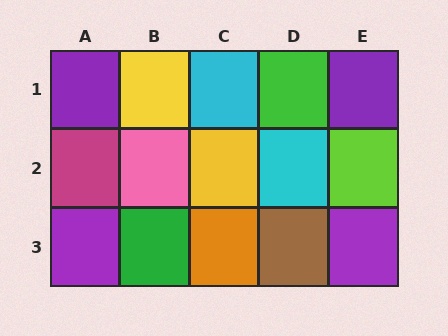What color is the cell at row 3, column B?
Green.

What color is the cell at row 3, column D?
Brown.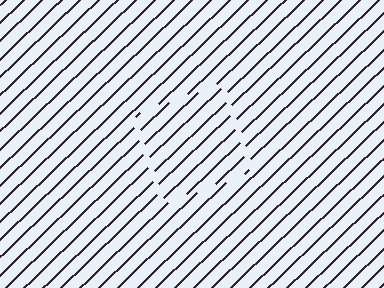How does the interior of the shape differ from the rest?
The interior of the shape contains the same grating, shifted by half a period — the contour is defined by the phase discontinuity where line-ends from the inner and outer gratings abut.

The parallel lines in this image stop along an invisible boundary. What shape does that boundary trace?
An illusory square. The interior of the shape contains the same grating, shifted by half a period — the contour is defined by the phase discontinuity where line-ends from the inner and outer gratings abut.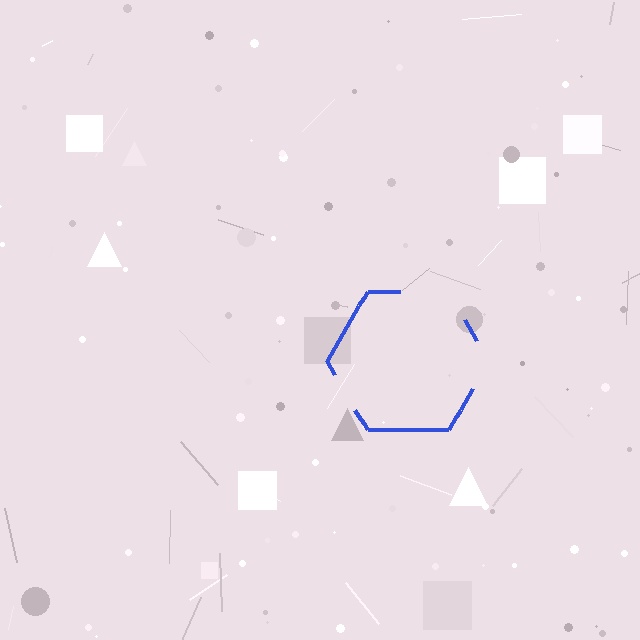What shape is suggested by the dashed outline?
The dashed outline suggests a hexagon.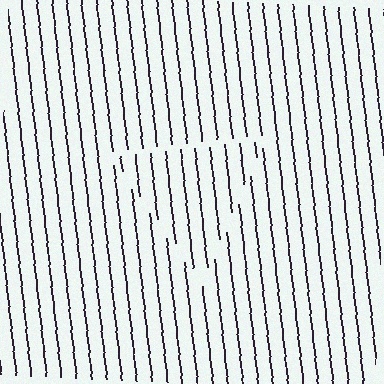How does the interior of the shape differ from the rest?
The interior of the shape contains the same grating, shifted by half a period — the contour is defined by the phase discontinuity where line-ends from the inner and outer gratings abut.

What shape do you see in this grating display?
An illusory triangle. The interior of the shape contains the same grating, shifted by half a period — the contour is defined by the phase discontinuity where line-ends from the inner and outer gratings abut.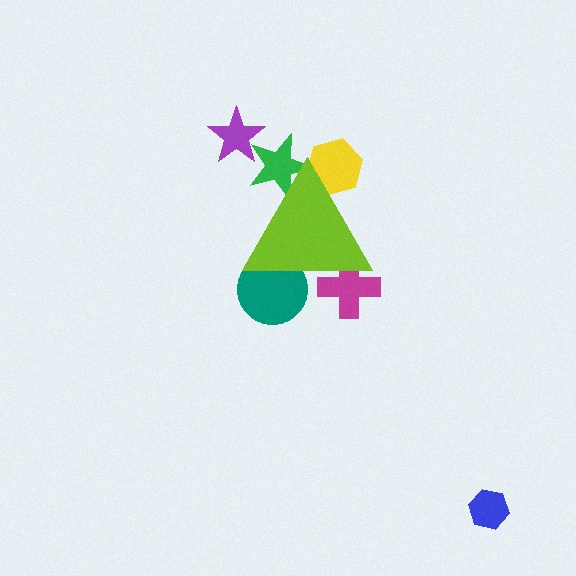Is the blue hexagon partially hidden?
No, the blue hexagon is fully visible.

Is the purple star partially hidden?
No, the purple star is fully visible.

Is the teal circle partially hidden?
Yes, the teal circle is partially hidden behind the lime triangle.